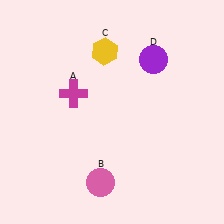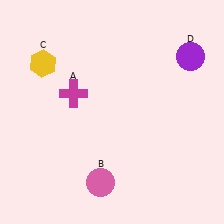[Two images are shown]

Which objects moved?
The objects that moved are: the yellow hexagon (C), the purple circle (D).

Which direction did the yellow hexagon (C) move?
The yellow hexagon (C) moved left.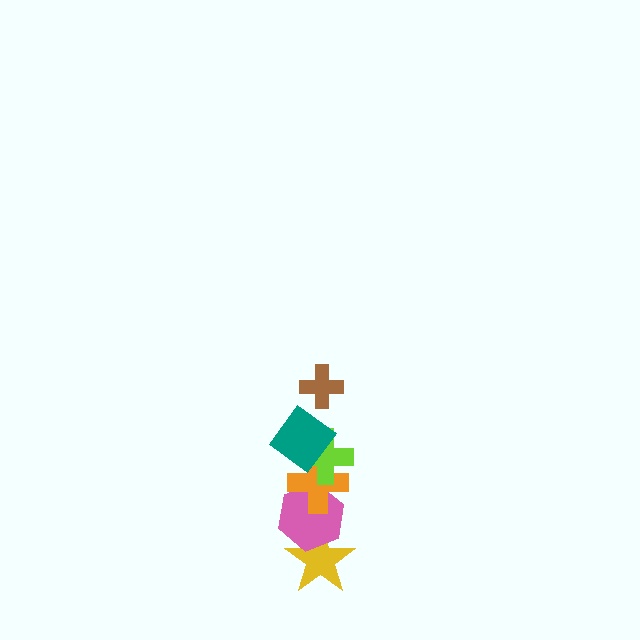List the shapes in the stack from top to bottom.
From top to bottom: the brown cross, the teal diamond, the lime cross, the orange cross, the pink hexagon, the yellow star.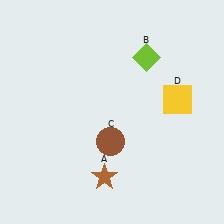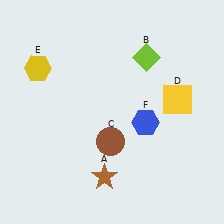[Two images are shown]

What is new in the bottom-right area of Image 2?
A blue hexagon (F) was added in the bottom-right area of Image 2.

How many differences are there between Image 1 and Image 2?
There are 2 differences between the two images.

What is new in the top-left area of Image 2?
A yellow hexagon (E) was added in the top-left area of Image 2.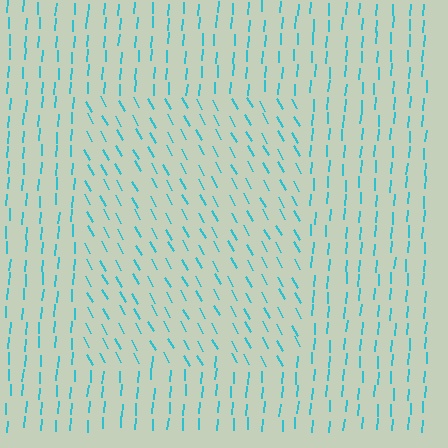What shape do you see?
I see a rectangle.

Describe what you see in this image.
The image is filled with small cyan line segments. A rectangle region in the image has lines oriented differently from the surrounding lines, creating a visible texture boundary.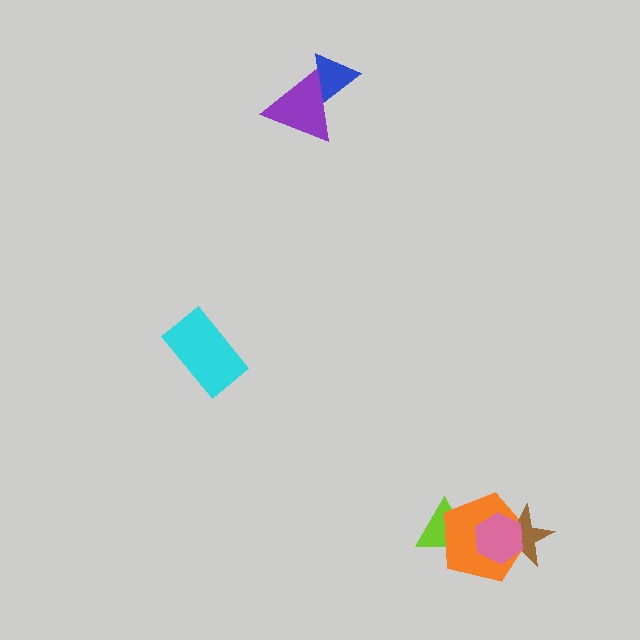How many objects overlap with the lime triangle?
1 object overlaps with the lime triangle.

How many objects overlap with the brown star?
2 objects overlap with the brown star.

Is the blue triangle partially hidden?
Yes, it is partially covered by another shape.